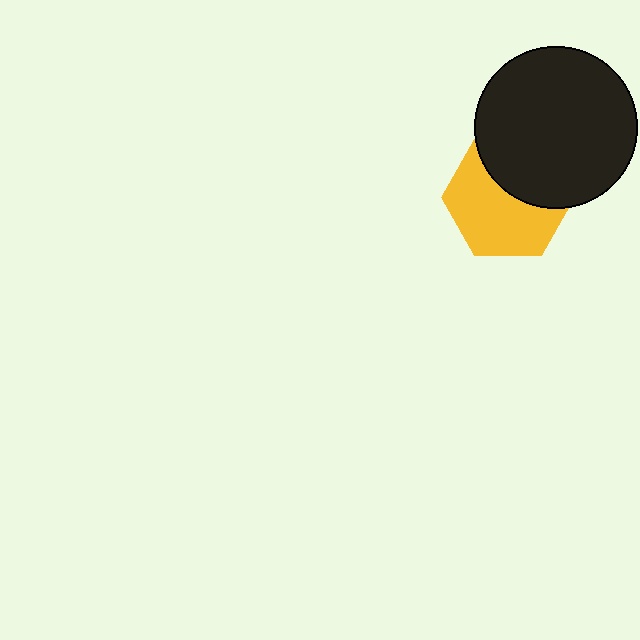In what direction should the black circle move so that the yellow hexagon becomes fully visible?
The black circle should move up. That is the shortest direction to clear the overlap and leave the yellow hexagon fully visible.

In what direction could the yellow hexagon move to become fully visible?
The yellow hexagon could move down. That would shift it out from behind the black circle entirely.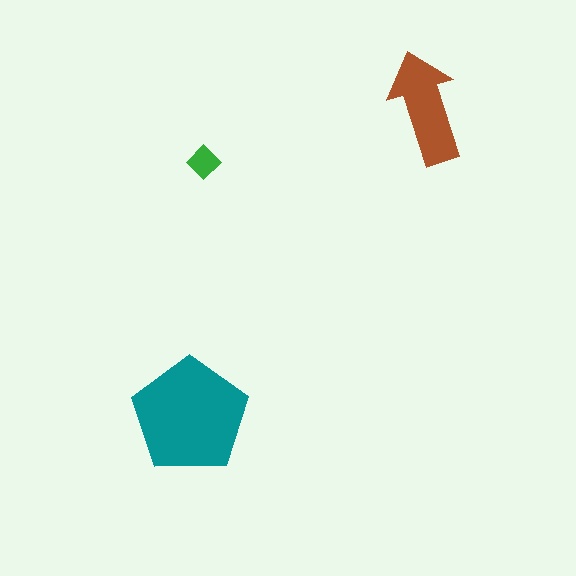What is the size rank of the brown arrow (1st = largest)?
2nd.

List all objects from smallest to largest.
The green diamond, the brown arrow, the teal pentagon.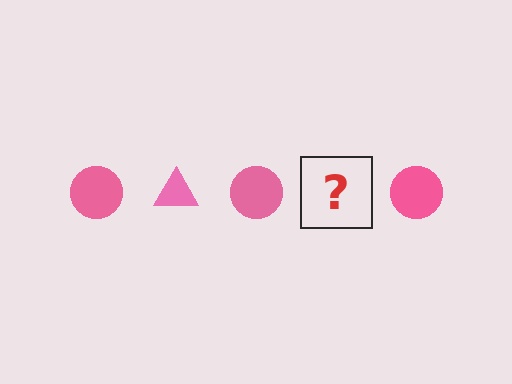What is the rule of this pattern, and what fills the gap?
The rule is that the pattern cycles through circle, triangle shapes in pink. The gap should be filled with a pink triangle.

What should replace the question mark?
The question mark should be replaced with a pink triangle.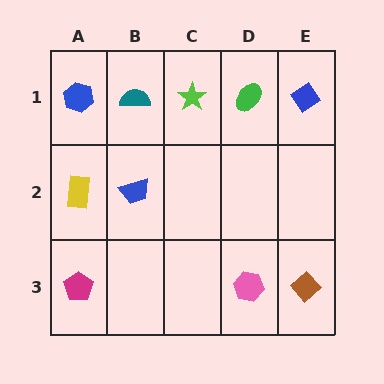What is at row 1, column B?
A teal semicircle.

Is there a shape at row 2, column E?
No, that cell is empty.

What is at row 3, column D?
A pink hexagon.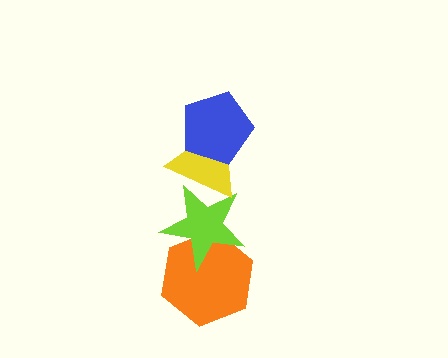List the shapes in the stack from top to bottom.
From top to bottom: the blue pentagon, the yellow triangle, the lime star, the orange hexagon.